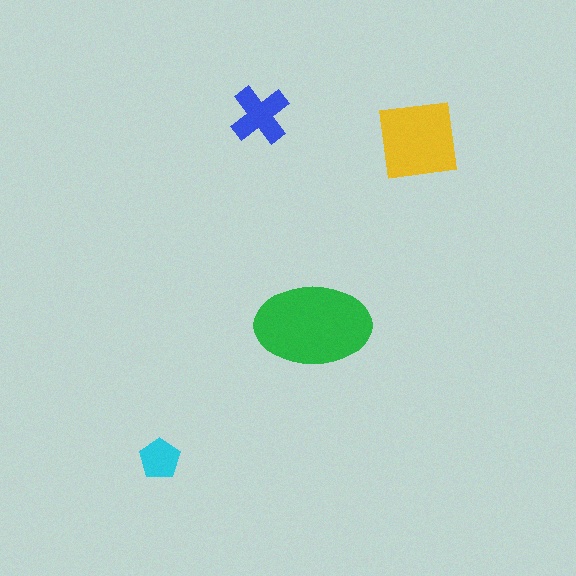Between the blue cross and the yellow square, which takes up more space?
The yellow square.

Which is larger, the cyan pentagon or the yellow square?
The yellow square.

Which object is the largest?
The green ellipse.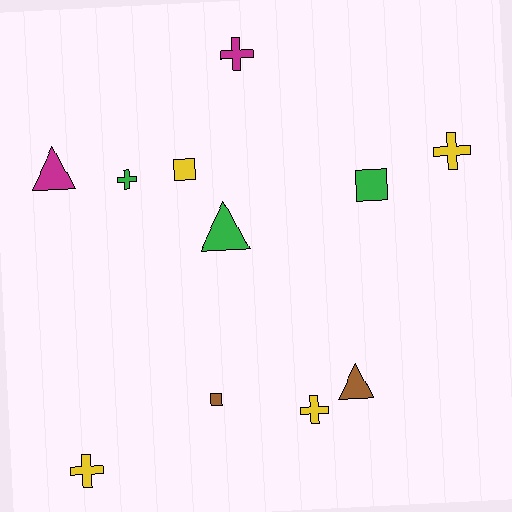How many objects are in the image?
There are 11 objects.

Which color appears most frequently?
Yellow, with 4 objects.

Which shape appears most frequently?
Cross, with 5 objects.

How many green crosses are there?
There is 1 green cross.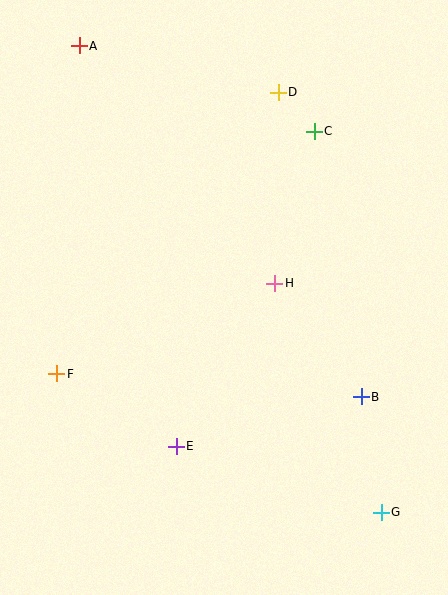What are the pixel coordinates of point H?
Point H is at (275, 283).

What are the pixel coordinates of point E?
Point E is at (176, 446).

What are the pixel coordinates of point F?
Point F is at (57, 374).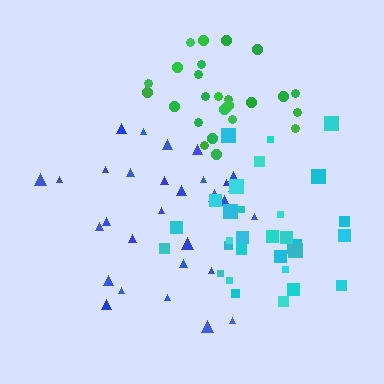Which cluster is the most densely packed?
Green.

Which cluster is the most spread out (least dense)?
Blue.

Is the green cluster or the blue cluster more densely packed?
Green.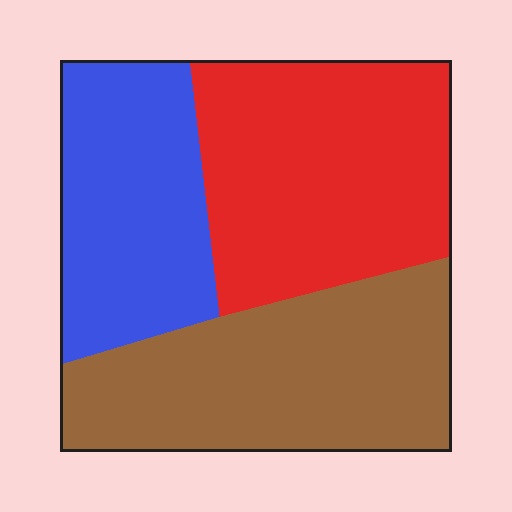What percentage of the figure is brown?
Brown covers 37% of the figure.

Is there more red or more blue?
Red.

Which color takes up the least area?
Blue, at roughly 25%.